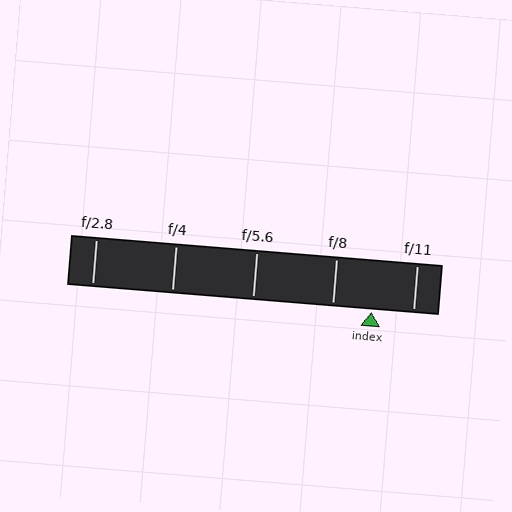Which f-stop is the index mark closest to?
The index mark is closest to f/8.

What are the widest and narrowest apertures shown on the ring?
The widest aperture shown is f/2.8 and the narrowest is f/11.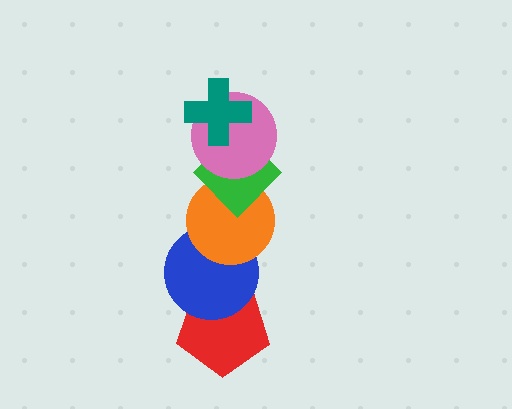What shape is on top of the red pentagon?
The blue circle is on top of the red pentagon.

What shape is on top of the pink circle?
The teal cross is on top of the pink circle.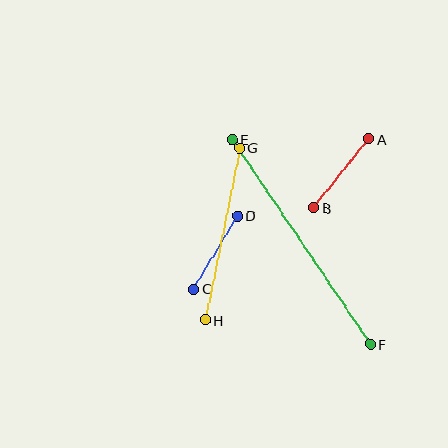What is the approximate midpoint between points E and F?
The midpoint is at approximately (301, 242) pixels.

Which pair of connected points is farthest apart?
Points E and F are farthest apart.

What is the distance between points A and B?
The distance is approximately 88 pixels.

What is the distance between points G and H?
The distance is approximately 176 pixels.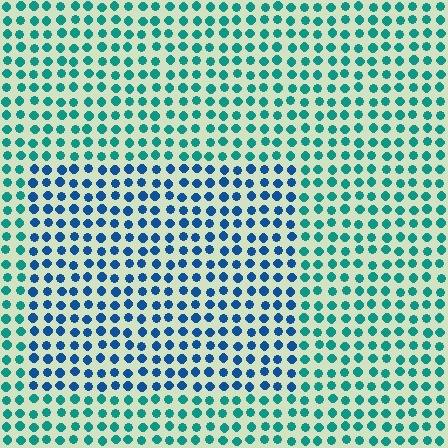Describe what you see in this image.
The image is filled with small teal elements in a uniform arrangement. A rectangle-shaped region is visible where the elements are tinted to a slightly different hue, forming a subtle color boundary.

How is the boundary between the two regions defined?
The boundary is defined purely by a slight shift in hue (about 39 degrees). Spacing, size, and orientation are identical on both sides.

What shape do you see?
I see a rectangle.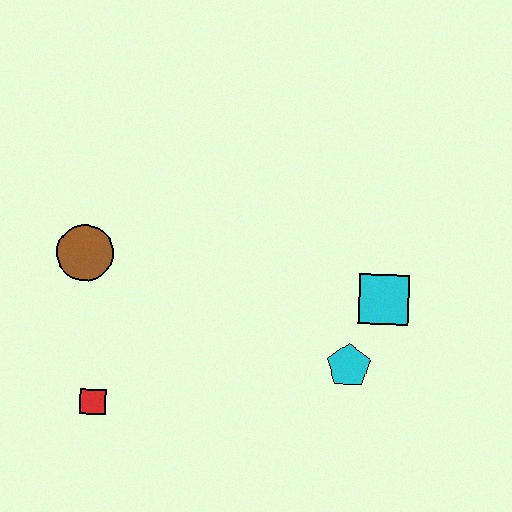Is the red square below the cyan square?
Yes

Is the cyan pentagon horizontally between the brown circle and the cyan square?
Yes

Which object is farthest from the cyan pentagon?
The brown circle is farthest from the cyan pentagon.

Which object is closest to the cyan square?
The cyan pentagon is closest to the cyan square.